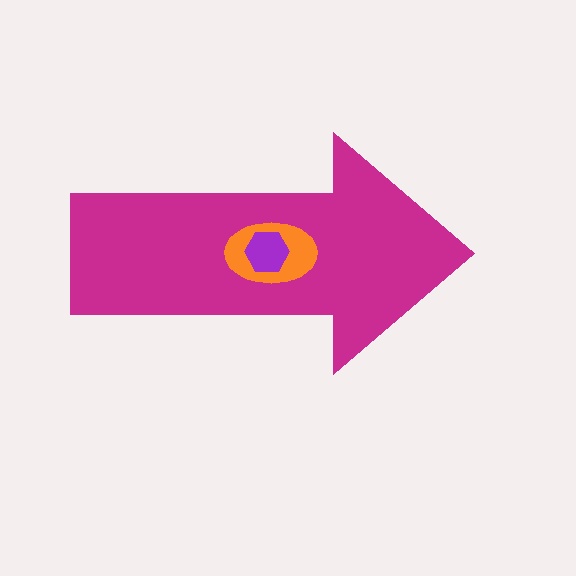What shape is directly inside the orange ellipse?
The purple hexagon.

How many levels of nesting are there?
3.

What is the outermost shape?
The magenta arrow.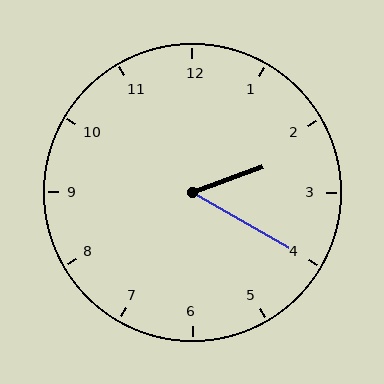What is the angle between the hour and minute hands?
Approximately 50 degrees.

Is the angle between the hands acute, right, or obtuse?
It is acute.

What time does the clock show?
2:20.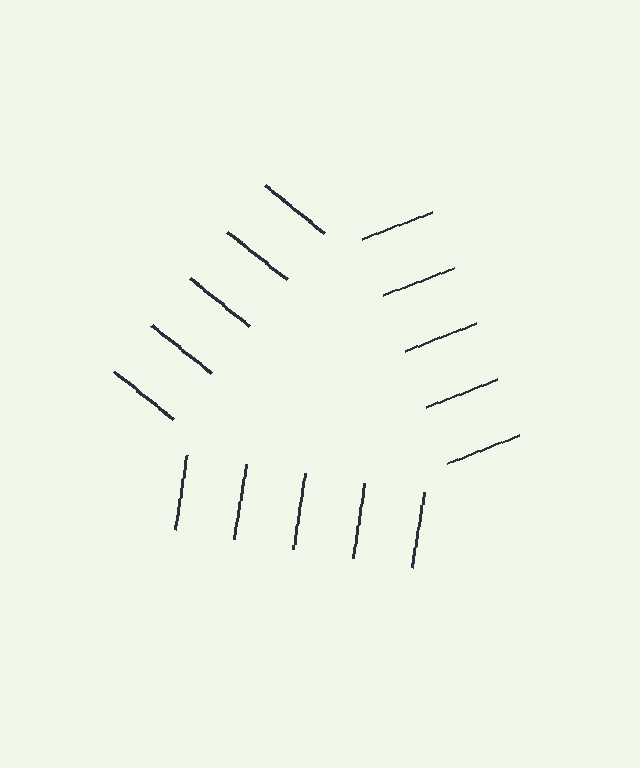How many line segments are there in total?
15 — 5 along each of the 3 edges.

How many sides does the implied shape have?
3 sides — the line-ends trace a triangle.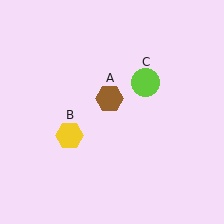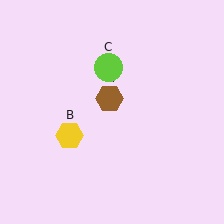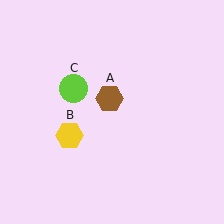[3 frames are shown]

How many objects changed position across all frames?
1 object changed position: lime circle (object C).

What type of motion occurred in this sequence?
The lime circle (object C) rotated counterclockwise around the center of the scene.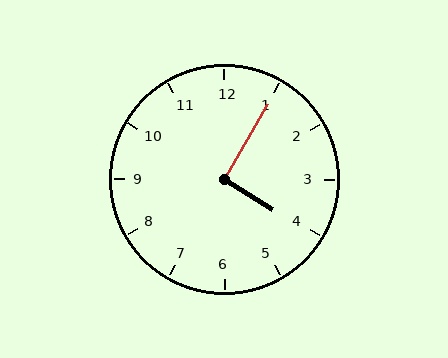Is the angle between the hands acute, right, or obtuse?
It is right.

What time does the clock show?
4:05.